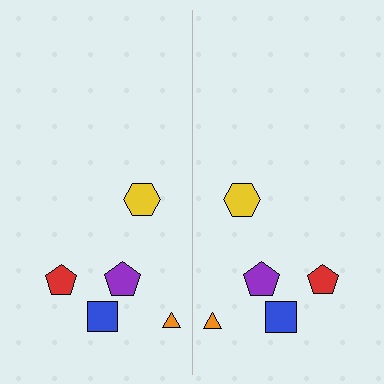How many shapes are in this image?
There are 10 shapes in this image.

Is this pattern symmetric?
Yes, this pattern has bilateral (reflection) symmetry.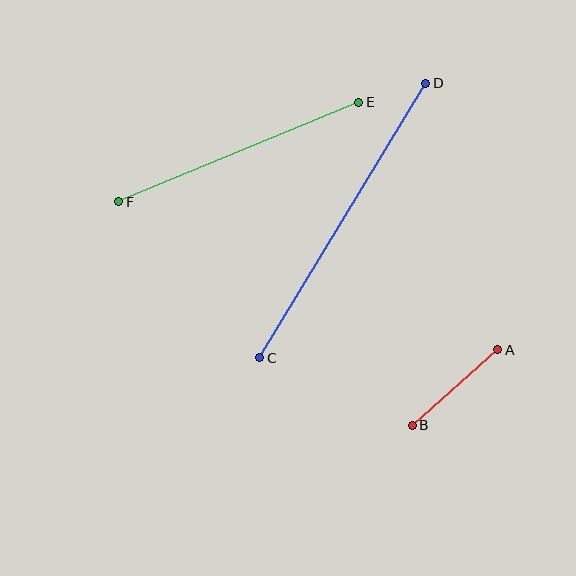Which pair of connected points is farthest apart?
Points C and D are farthest apart.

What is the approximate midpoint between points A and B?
The midpoint is at approximately (455, 388) pixels.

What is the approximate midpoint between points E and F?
The midpoint is at approximately (239, 152) pixels.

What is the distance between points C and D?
The distance is approximately 321 pixels.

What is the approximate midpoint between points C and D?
The midpoint is at approximately (343, 221) pixels.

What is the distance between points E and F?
The distance is approximately 260 pixels.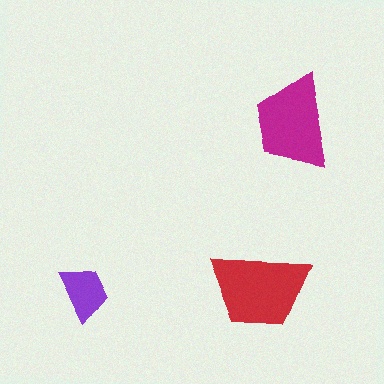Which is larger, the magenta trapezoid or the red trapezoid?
The red one.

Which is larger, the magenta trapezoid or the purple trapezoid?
The magenta one.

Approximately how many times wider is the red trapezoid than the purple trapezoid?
About 2 times wider.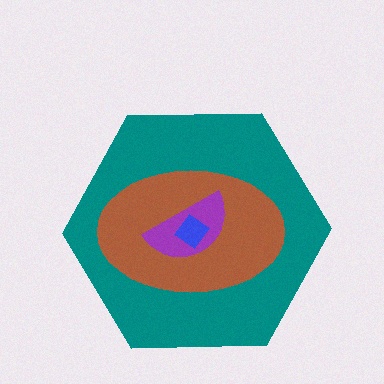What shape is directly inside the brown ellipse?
The purple semicircle.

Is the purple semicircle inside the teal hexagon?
Yes.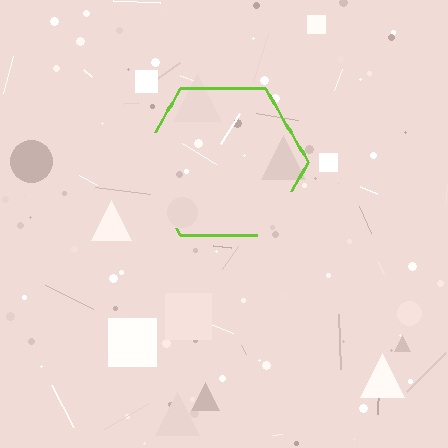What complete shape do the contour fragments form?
The contour fragments form a hexagon.